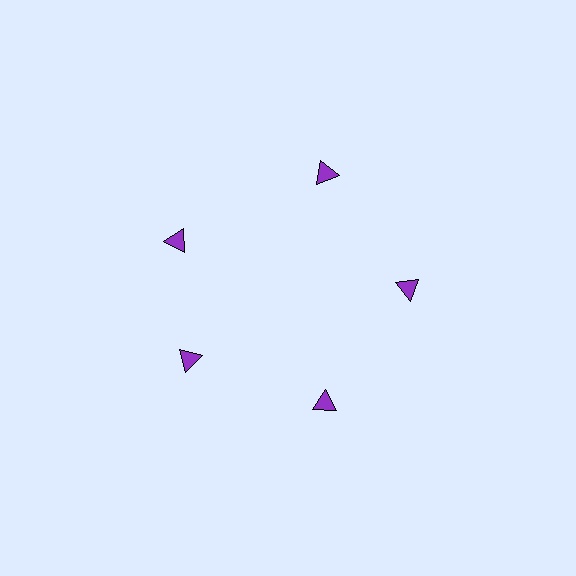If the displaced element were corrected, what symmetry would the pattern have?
It would have 5-fold rotational symmetry — the pattern would map onto itself every 72 degrees.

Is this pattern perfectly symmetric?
No. The 5 purple triangles are arranged in a ring, but one element near the 10 o'clock position is rotated out of alignment along the ring, breaking the 5-fold rotational symmetry.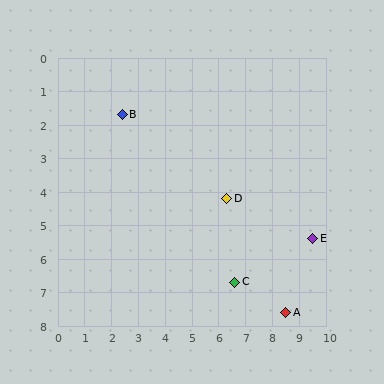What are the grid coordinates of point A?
Point A is at approximately (8.5, 7.6).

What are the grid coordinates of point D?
Point D is at approximately (6.3, 4.2).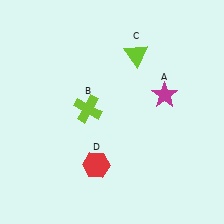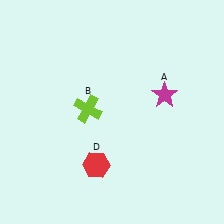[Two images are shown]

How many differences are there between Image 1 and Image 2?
There is 1 difference between the two images.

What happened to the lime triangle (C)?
The lime triangle (C) was removed in Image 2. It was in the top-right area of Image 1.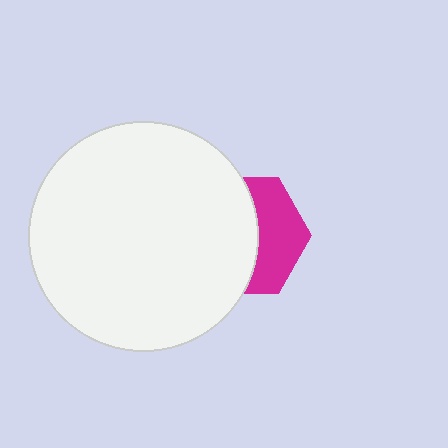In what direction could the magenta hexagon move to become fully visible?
The magenta hexagon could move right. That would shift it out from behind the white circle entirely.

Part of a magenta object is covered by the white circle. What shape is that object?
It is a hexagon.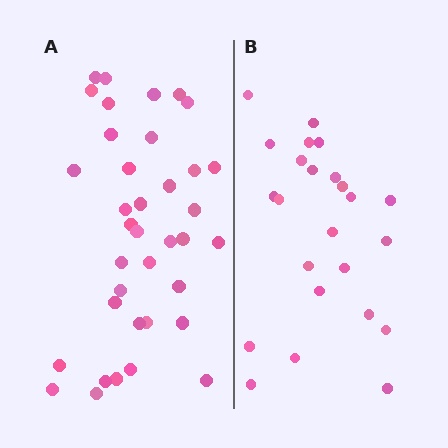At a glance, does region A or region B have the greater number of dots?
Region A (the left region) has more dots.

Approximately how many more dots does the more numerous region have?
Region A has approximately 15 more dots than region B.